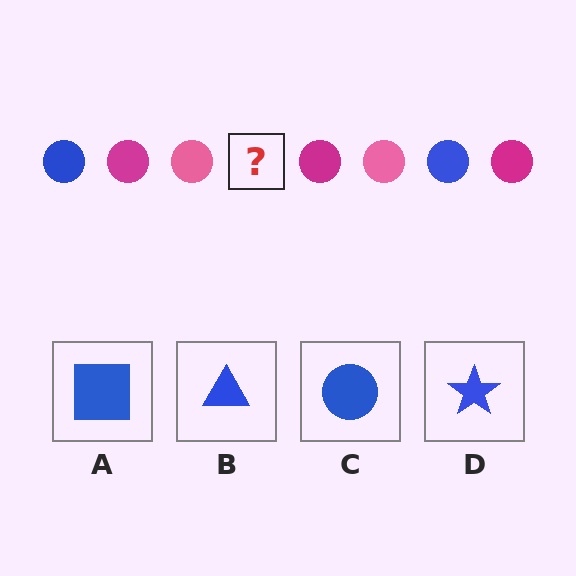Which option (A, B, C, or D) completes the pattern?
C.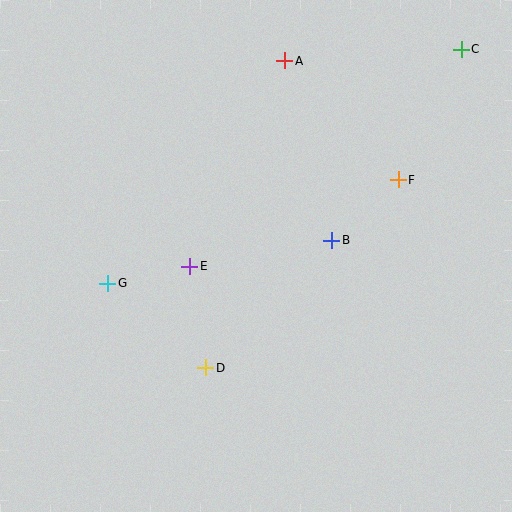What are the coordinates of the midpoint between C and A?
The midpoint between C and A is at (373, 55).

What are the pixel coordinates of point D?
Point D is at (206, 368).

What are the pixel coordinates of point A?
Point A is at (285, 61).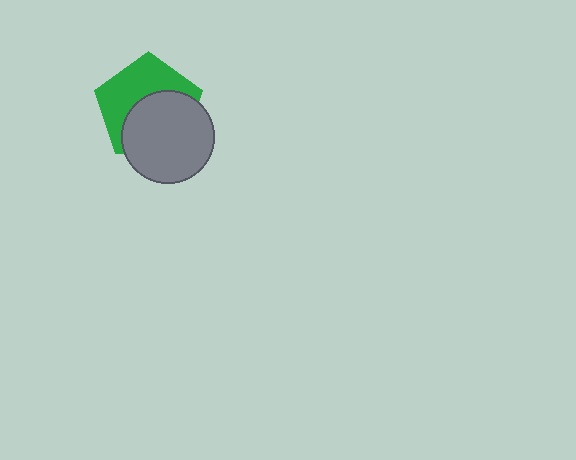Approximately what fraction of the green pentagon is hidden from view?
Roughly 51% of the green pentagon is hidden behind the gray circle.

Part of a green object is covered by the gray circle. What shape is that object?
It is a pentagon.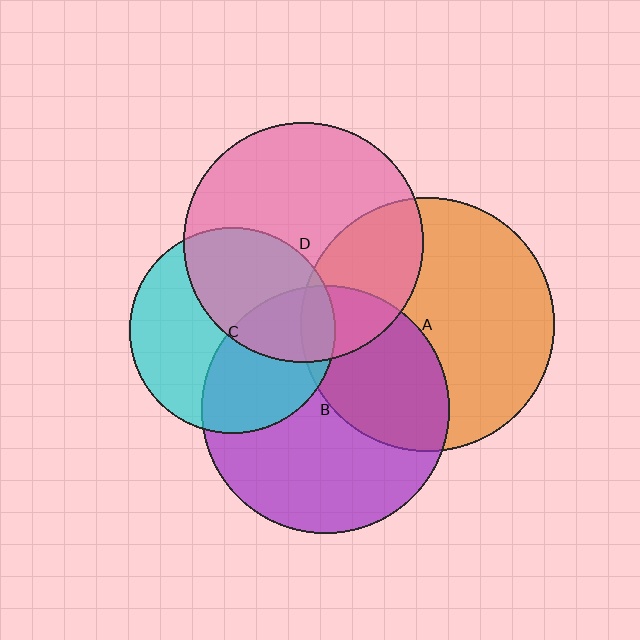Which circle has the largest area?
Circle A (orange).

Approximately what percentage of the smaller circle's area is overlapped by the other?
Approximately 20%.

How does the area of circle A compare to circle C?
Approximately 1.5 times.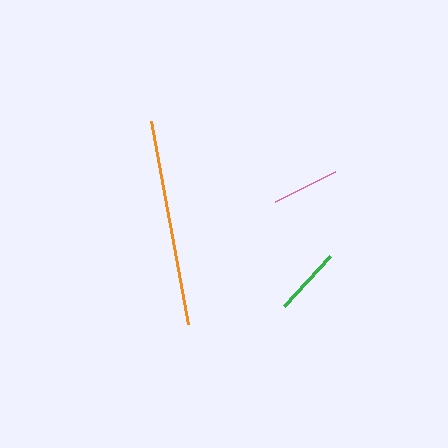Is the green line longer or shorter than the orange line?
The orange line is longer than the green line.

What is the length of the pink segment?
The pink segment is approximately 68 pixels long.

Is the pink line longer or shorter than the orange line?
The orange line is longer than the pink line.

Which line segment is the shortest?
The green line is the shortest at approximately 67 pixels.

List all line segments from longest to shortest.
From longest to shortest: orange, pink, green.